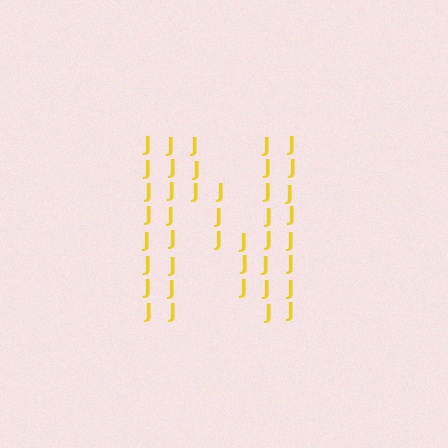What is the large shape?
The large shape is the letter N.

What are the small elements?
The small elements are letter J's.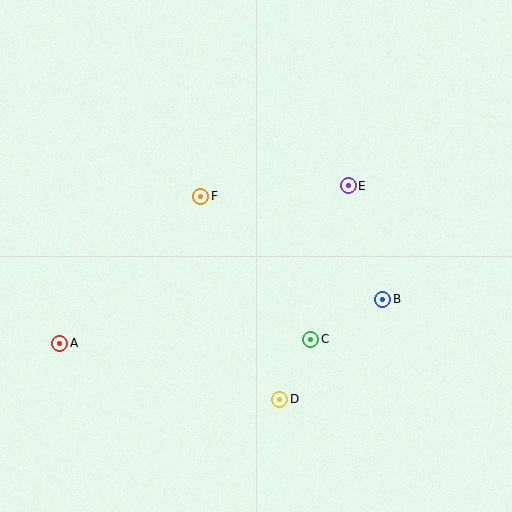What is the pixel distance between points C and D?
The distance between C and D is 67 pixels.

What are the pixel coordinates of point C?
Point C is at (311, 339).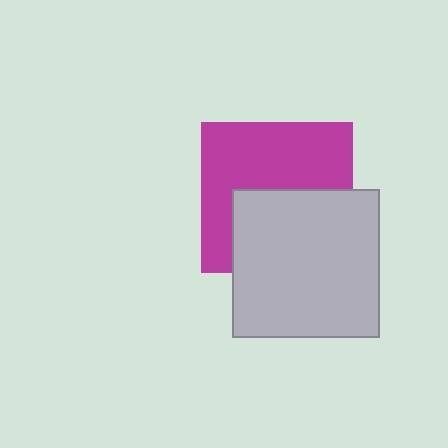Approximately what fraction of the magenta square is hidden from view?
Roughly 44% of the magenta square is hidden behind the light gray square.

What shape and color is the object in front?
The object in front is a light gray square.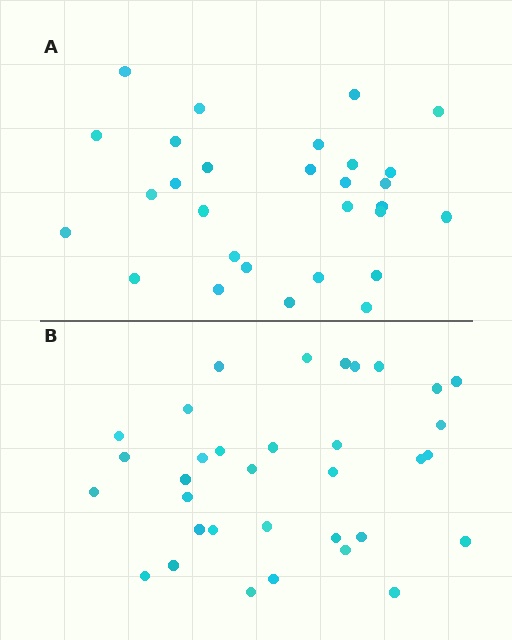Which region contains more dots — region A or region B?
Region B (the bottom region) has more dots.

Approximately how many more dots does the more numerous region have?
Region B has about 5 more dots than region A.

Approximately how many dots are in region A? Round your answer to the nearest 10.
About 30 dots. (The exact count is 29, which rounds to 30.)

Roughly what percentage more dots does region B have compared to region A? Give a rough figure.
About 15% more.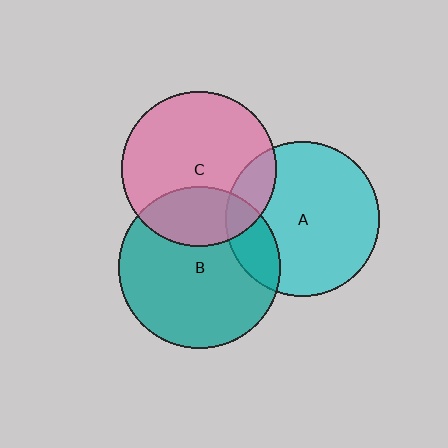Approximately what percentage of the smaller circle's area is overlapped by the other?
Approximately 20%.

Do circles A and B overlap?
Yes.